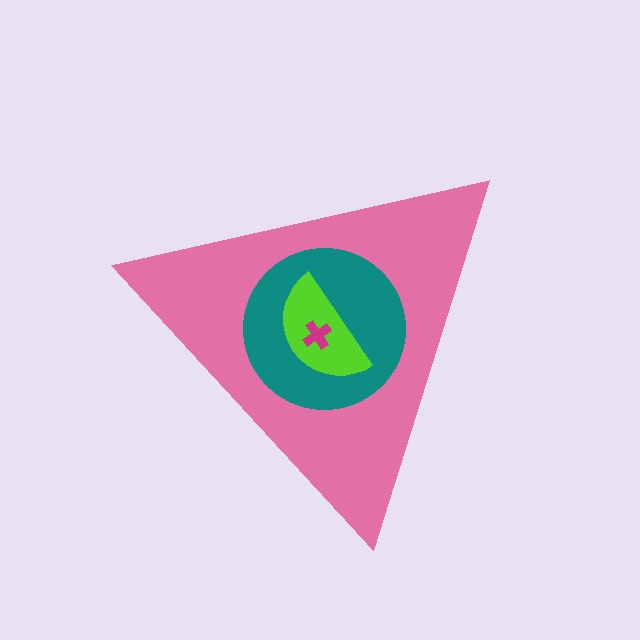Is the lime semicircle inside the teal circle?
Yes.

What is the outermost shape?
The pink triangle.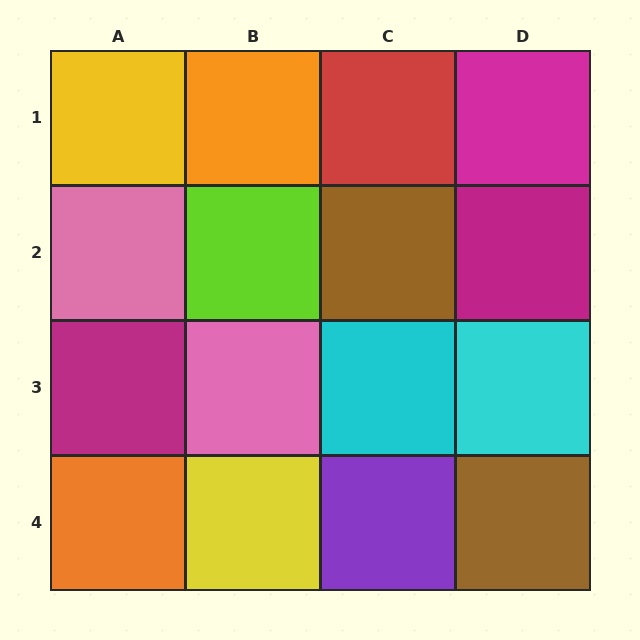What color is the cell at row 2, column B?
Lime.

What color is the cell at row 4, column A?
Orange.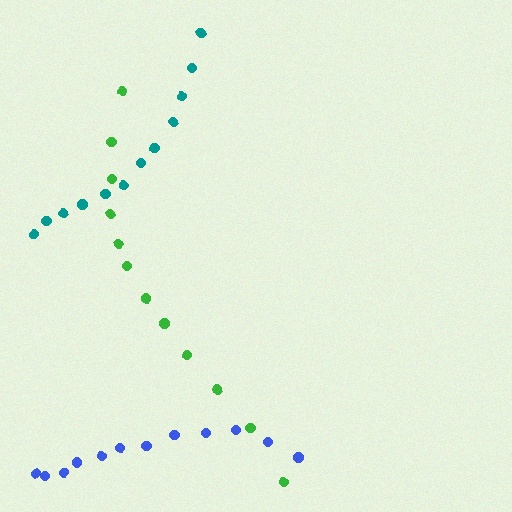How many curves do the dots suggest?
There are 3 distinct paths.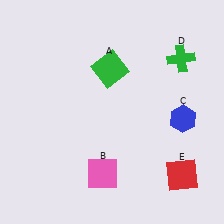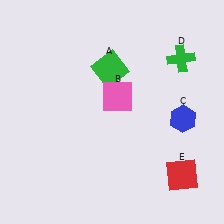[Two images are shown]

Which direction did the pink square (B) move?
The pink square (B) moved up.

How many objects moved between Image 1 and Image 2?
1 object moved between the two images.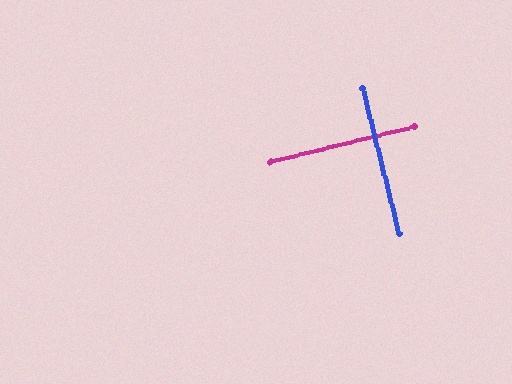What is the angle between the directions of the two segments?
Approximately 90 degrees.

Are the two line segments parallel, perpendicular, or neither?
Perpendicular — they meet at approximately 90°.